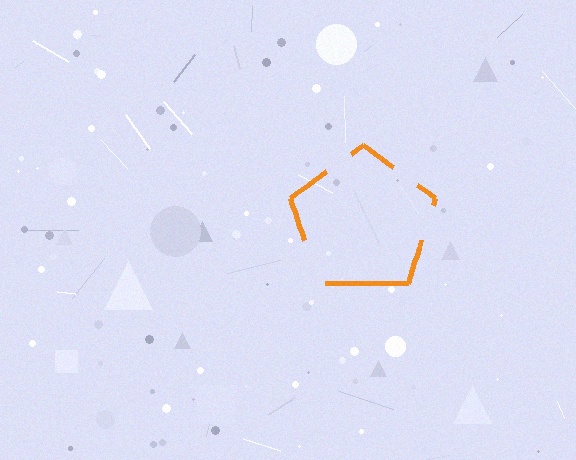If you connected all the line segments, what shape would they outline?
They would outline a pentagon.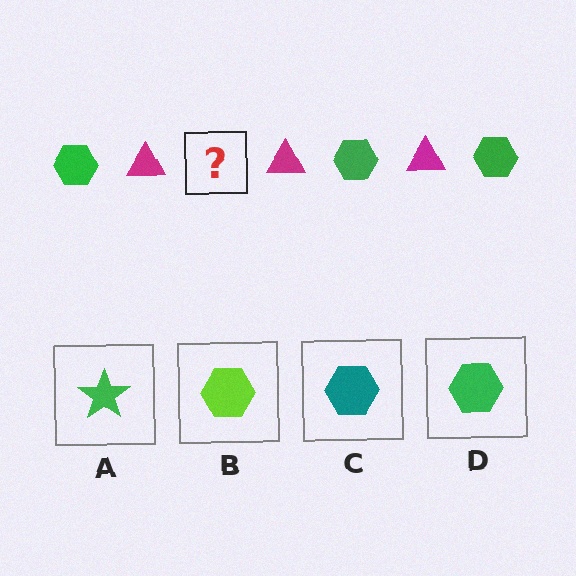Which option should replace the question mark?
Option D.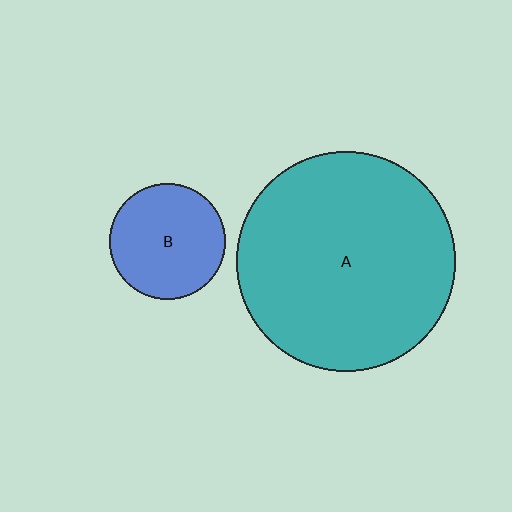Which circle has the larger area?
Circle A (teal).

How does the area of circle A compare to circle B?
Approximately 3.5 times.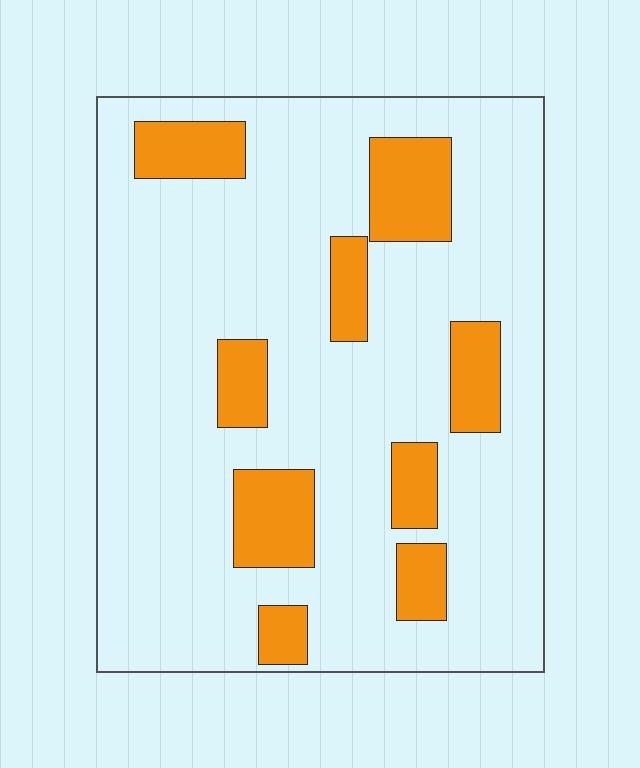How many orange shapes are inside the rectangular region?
9.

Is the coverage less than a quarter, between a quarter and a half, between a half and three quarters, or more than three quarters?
Less than a quarter.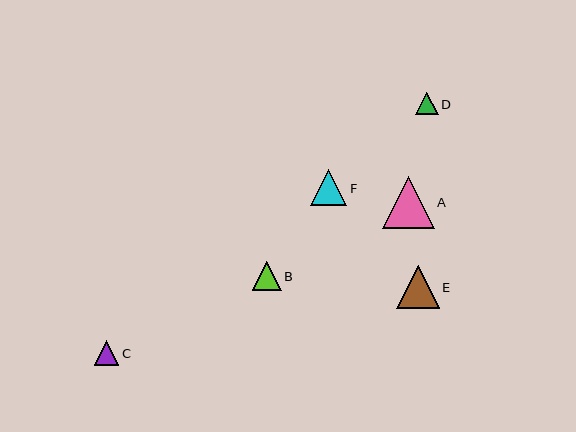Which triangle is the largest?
Triangle A is the largest with a size of approximately 52 pixels.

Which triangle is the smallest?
Triangle D is the smallest with a size of approximately 22 pixels.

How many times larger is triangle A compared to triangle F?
Triangle A is approximately 1.4 times the size of triangle F.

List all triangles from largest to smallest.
From largest to smallest: A, E, F, B, C, D.